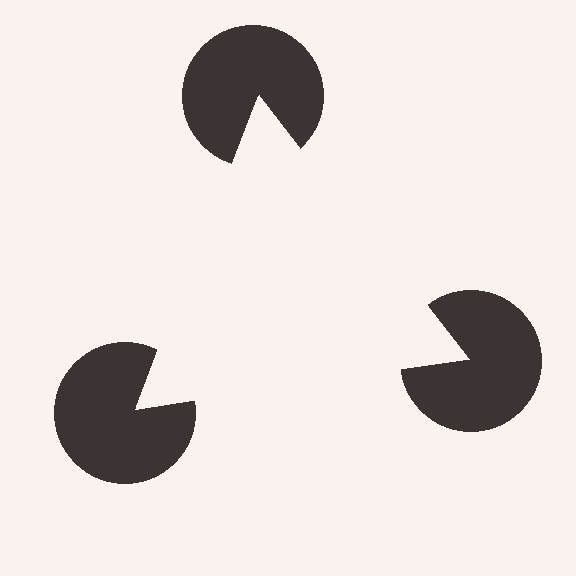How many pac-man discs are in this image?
There are 3 — one at each vertex of the illusory triangle.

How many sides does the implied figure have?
3 sides.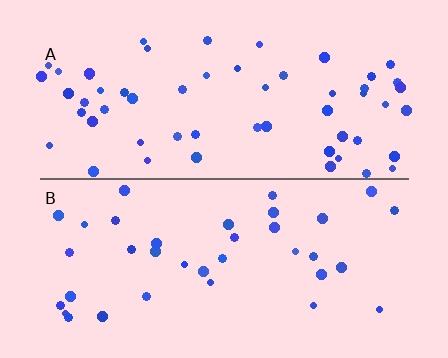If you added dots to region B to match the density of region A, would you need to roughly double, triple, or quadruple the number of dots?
Approximately double.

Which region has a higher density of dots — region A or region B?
A (the top).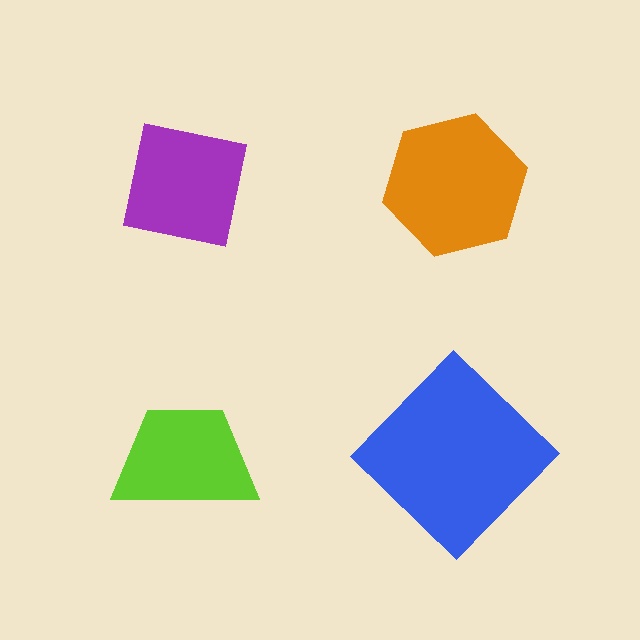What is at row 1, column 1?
A purple square.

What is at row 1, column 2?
An orange hexagon.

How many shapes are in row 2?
2 shapes.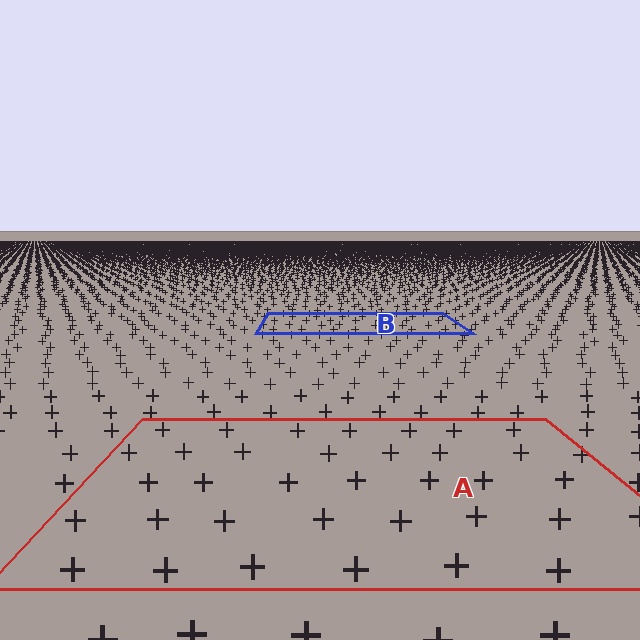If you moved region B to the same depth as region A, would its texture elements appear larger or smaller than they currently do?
They would appear larger. At a closer depth, the same texture elements are projected at a bigger on-screen size.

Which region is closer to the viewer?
Region A is closer. The texture elements there are larger and more spread out.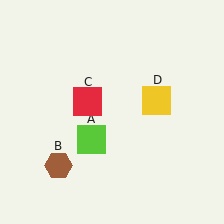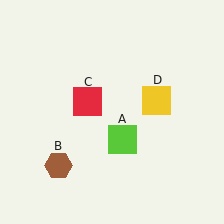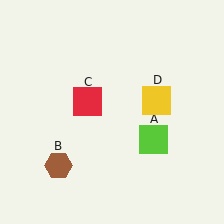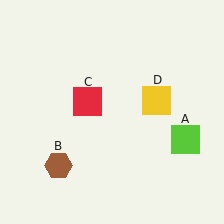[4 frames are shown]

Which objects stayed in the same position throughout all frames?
Brown hexagon (object B) and red square (object C) and yellow square (object D) remained stationary.